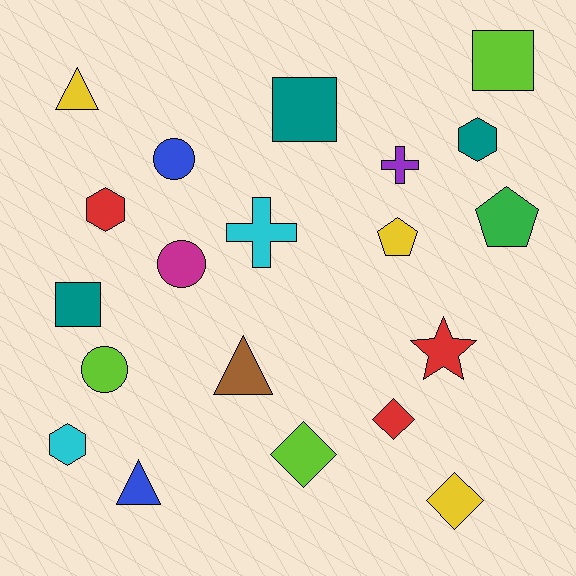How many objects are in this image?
There are 20 objects.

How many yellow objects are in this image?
There are 3 yellow objects.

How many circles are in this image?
There are 3 circles.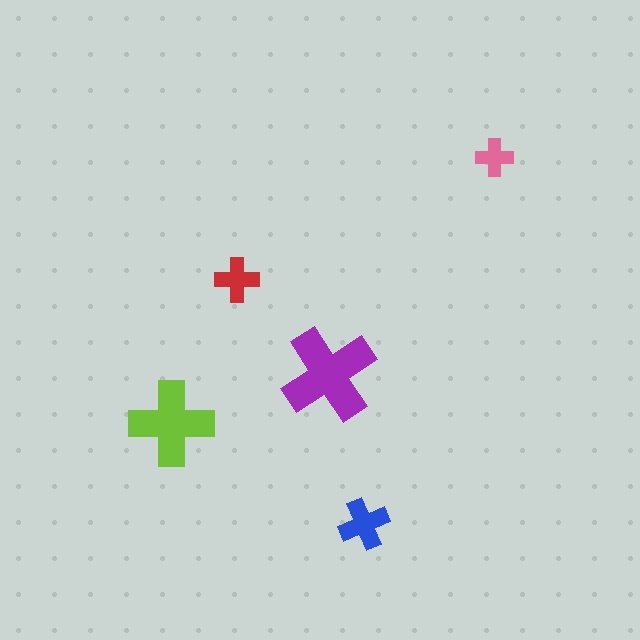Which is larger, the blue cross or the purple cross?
The purple one.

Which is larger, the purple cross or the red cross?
The purple one.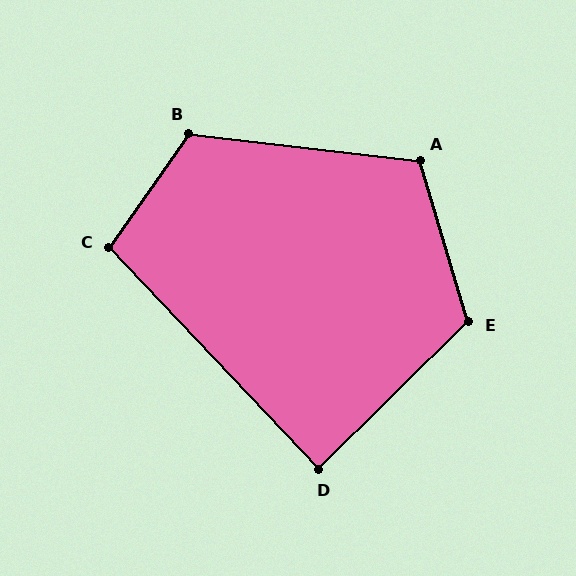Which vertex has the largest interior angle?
B, at approximately 118 degrees.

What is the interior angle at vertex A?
Approximately 113 degrees (obtuse).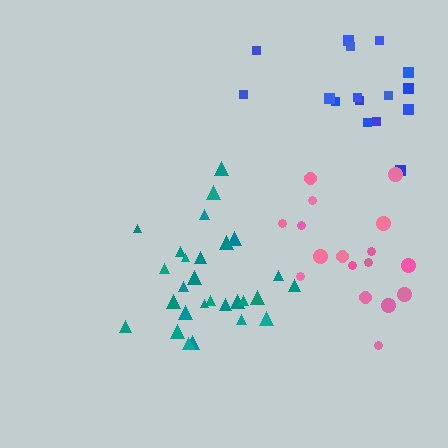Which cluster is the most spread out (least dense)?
Blue.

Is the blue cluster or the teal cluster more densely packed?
Teal.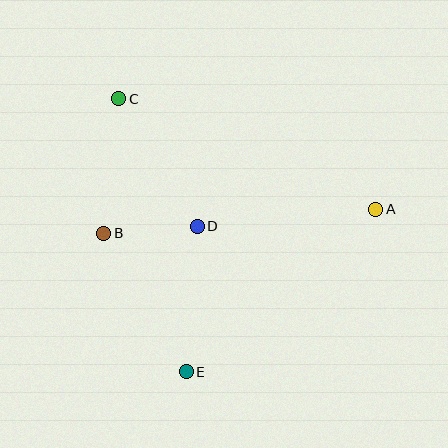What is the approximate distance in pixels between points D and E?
The distance between D and E is approximately 146 pixels.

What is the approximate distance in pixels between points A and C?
The distance between A and C is approximately 280 pixels.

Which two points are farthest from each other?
Points C and E are farthest from each other.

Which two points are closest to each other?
Points B and D are closest to each other.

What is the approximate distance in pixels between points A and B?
The distance between A and B is approximately 273 pixels.